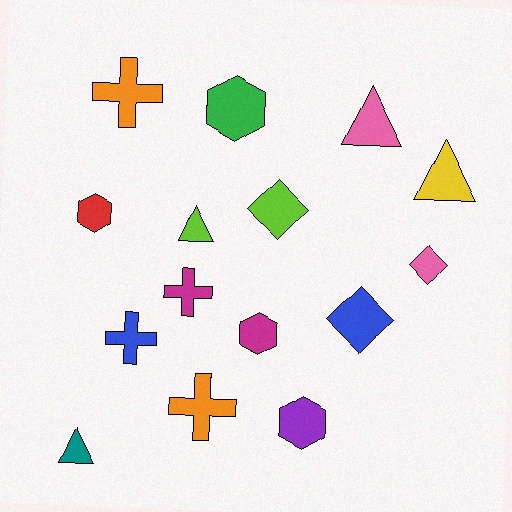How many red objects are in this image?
There is 1 red object.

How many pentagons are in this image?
There are no pentagons.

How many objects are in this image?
There are 15 objects.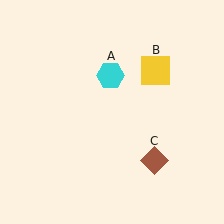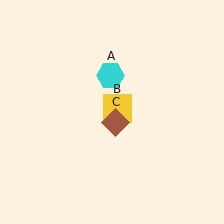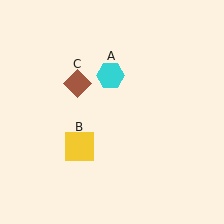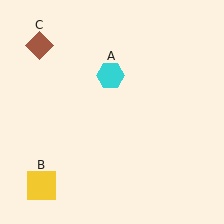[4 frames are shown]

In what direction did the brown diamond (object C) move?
The brown diamond (object C) moved up and to the left.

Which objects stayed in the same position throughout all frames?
Cyan hexagon (object A) remained stationary.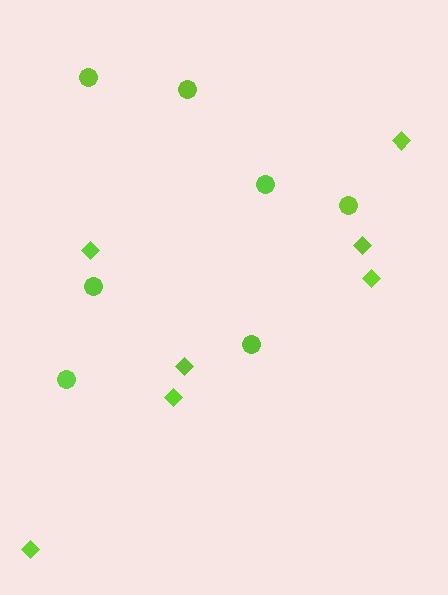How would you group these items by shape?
There are 2 groups: one group of circles (7) and one group of diamonds (7).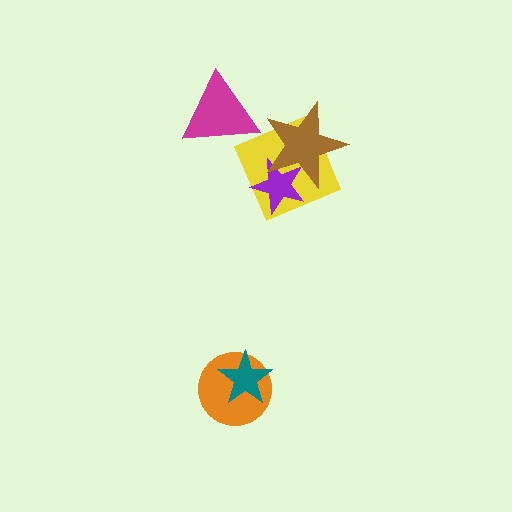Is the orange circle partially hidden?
Yes, it is partially covered by another shape.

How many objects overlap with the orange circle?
1 object overlaps with the orange circle.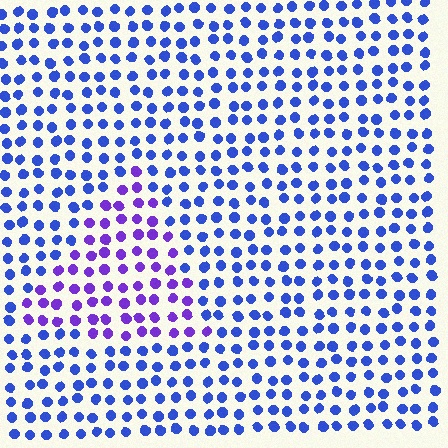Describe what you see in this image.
The image is filled with small blue elements in a uniform arrangement. A triangle-shaped region is visible where the elements are tinted to a slightly different hue, forming a subtle color boundary.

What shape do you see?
I see a triangle.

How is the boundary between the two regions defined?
The boundary is defined purely by a slight shift in hue (about 38 degrees). Spacing, size, and orientation are identical on both sides.